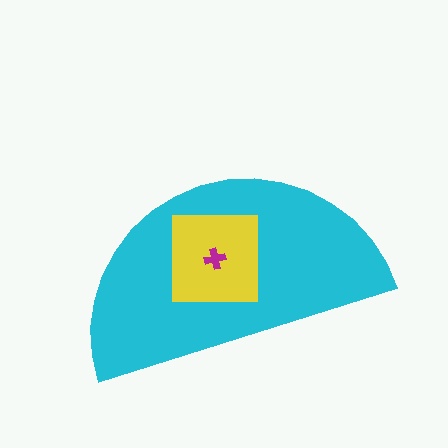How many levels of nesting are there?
3.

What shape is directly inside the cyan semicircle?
The yellow square.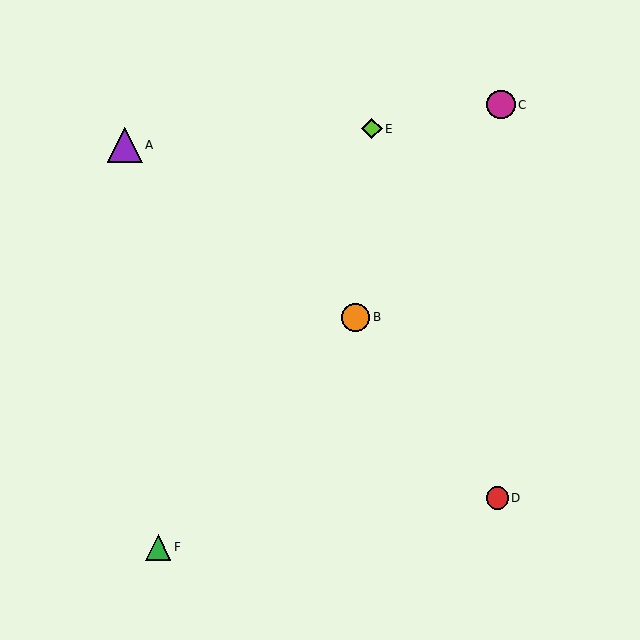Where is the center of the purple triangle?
The center of the purple triangle is at (125, 145).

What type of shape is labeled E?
Shape E is a lime diamond.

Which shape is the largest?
The purple triangle (labeled A) is the largest.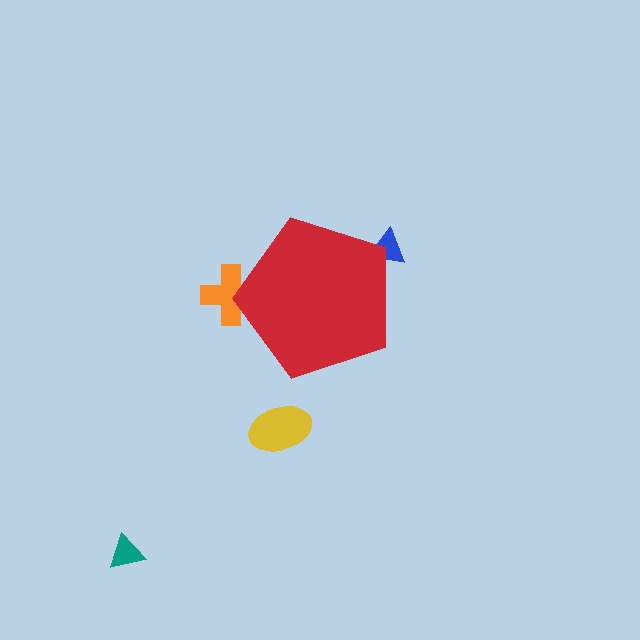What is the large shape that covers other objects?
A red pentagon.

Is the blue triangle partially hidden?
Yes, the blue triangle is partially hidden behind the red pentagon.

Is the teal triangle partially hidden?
No, the teal triangle is fully visible.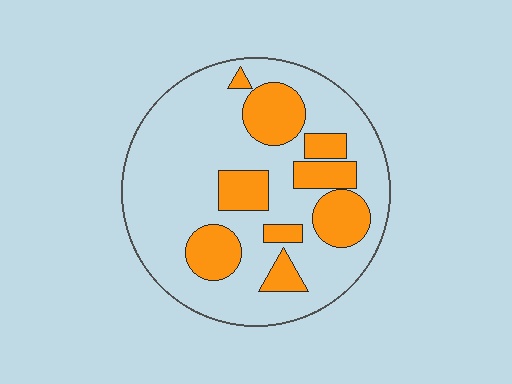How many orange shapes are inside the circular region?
9.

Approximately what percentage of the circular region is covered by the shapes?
Approximately 25%.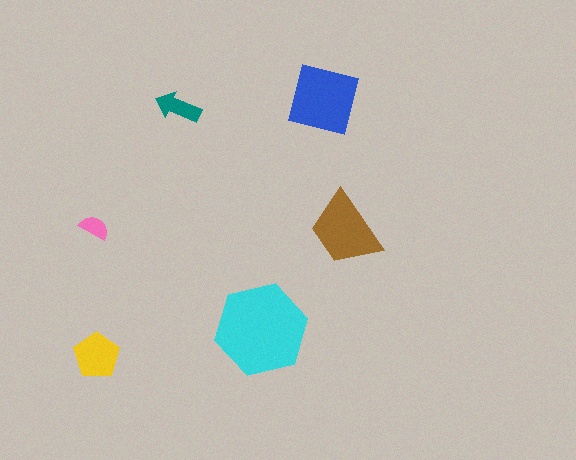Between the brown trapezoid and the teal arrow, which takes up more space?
The brown trapezoid.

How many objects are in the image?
There are 6 objects in the image.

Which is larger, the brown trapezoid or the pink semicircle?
The brown trapezoid.